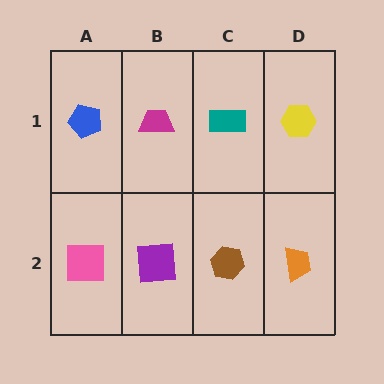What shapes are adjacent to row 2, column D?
A yellow hexagon (row 1, column D), a brown hexagon (row 2, column C).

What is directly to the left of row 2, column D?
A brown hexagon.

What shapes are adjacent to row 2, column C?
A teal rectangle (row 1, column C), a purple square (row 2, column B), an orange trapezoid (row 2, column D).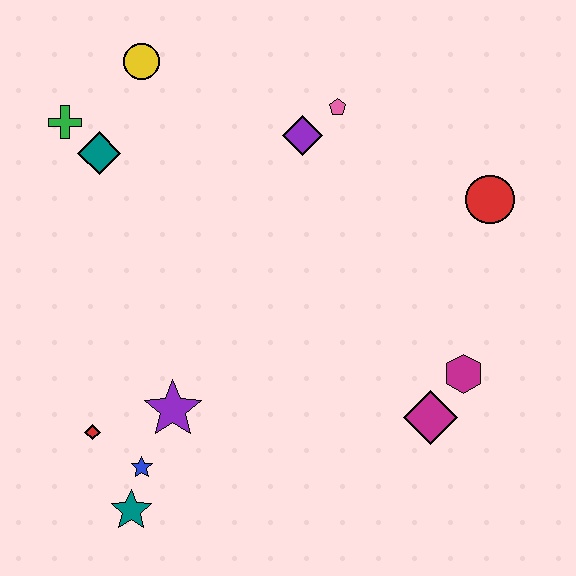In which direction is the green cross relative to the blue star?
The green cross is above the blue star.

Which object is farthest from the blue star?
The red circle is farthest from the blue star.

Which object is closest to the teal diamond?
The green cross is closest to the teal diamond.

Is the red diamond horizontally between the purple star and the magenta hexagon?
No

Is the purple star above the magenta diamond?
Yes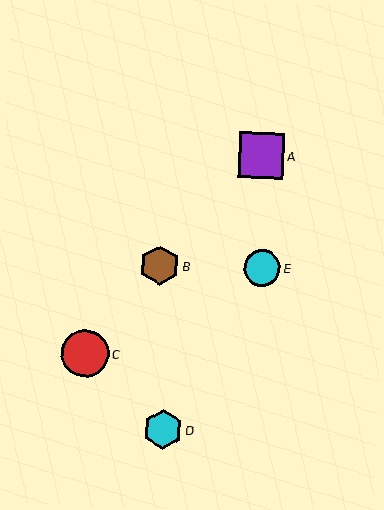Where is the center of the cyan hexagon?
The center of the cyan hexagon is at (163, 429).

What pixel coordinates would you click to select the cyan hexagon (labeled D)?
Click at (163, 429) to select the cyan hexagon D.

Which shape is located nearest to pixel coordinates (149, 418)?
The cyan hexagon (labeled D) at (163, 429) is nearest to that location.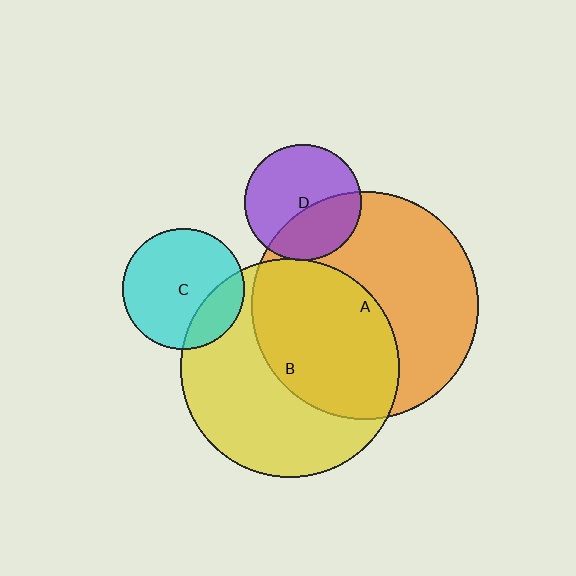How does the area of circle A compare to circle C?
Approximately 3.5 times.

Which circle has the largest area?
Circle A (orange).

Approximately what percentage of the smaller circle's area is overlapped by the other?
Approximately 50%.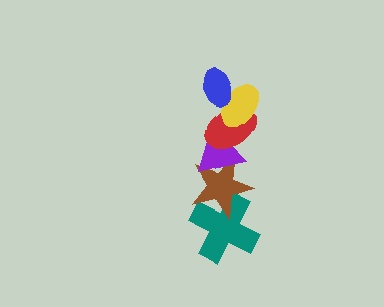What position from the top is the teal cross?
The teal cross is 6th from the top.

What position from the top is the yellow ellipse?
The yellow ellipse is 2nd from the top.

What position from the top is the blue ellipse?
The blue ellipse is 1st from the top.